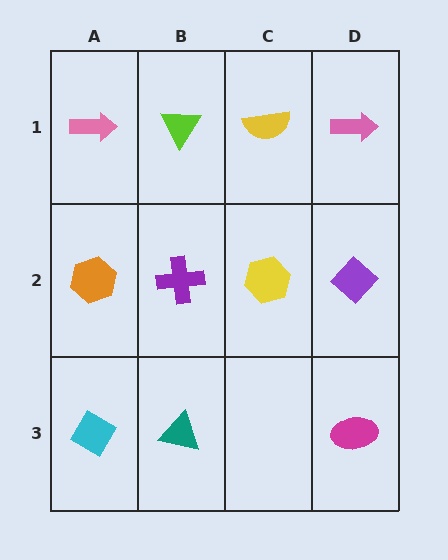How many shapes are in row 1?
4 shapes.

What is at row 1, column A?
A pink arrow.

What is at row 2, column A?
An orange hexagon.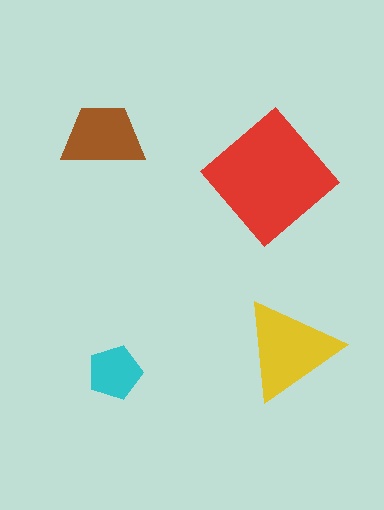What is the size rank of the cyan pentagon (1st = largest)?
4th.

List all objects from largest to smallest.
The red diamond, the yellow triangle, the brown trapezoid, the cyan pentagon.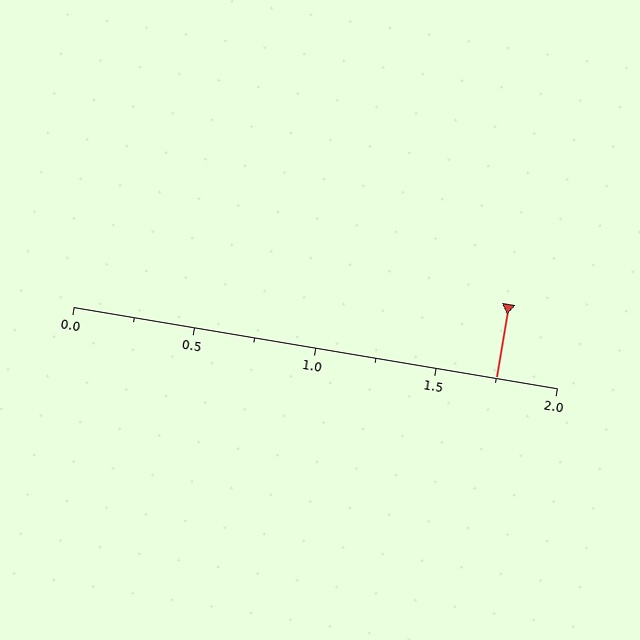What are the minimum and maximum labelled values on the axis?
The axis runs from 0.0 to 2.0.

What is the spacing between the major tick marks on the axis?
The major ticks are spaced 0.5 apart.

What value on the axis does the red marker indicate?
The marker indicates approximately 1.75.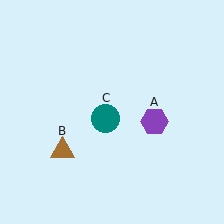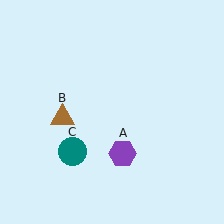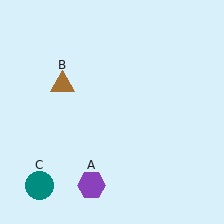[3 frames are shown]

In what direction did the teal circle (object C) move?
The teal circle (object C) moved down and to the left.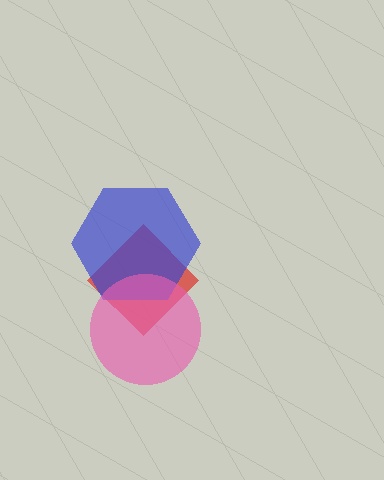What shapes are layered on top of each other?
The layered shapes are: a red diamond, a blue hexagon, a pink circle.